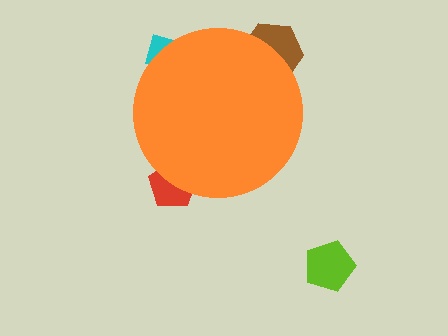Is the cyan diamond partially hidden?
Yes, the cyan diamond is partially hidden behind the orange circle.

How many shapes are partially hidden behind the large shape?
3 shapes are partially hidden.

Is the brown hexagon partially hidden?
Yes, the brown hexagon is partially hidden behind the orange circle.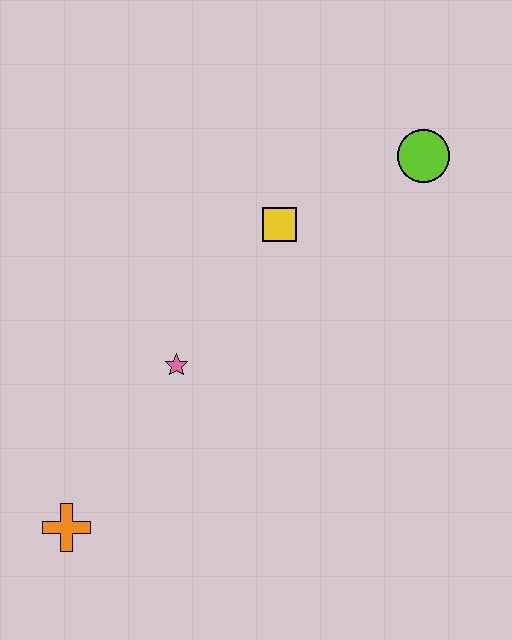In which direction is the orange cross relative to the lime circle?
The orange cross is below the lime circle.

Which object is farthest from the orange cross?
The lime circle is farthest from the orange cross.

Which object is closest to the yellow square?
The lime circle is closest to the yellow square.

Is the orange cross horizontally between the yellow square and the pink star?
No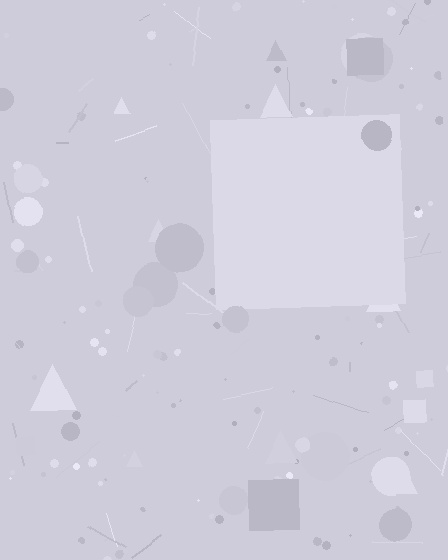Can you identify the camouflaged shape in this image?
The camouflaged shape is a square.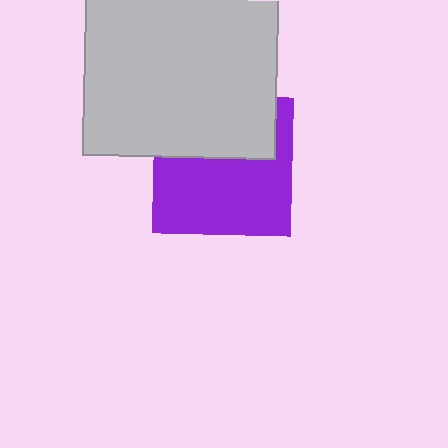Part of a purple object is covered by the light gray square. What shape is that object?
It is a square.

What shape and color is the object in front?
The object in front is a light gray square.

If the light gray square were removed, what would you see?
You would see the complete purple square.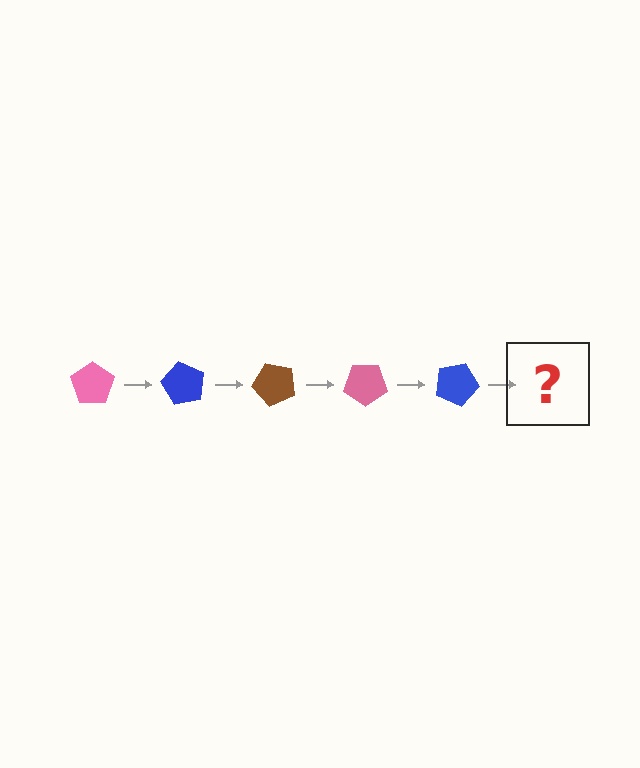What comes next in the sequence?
The next element should be a brown pentagon, rotated 300 degrees from the start.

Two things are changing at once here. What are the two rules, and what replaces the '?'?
The two rules are that it rotates 60 degrees each step and the color cycles through pink, blue, and brown. The '?' should be a brown pentagon, rotated 300 degrees from the start.